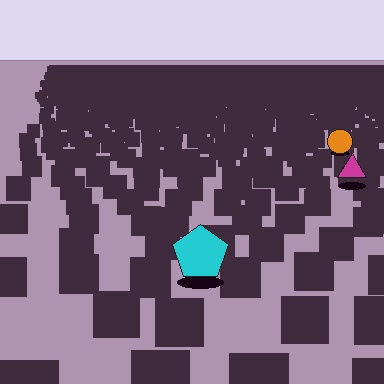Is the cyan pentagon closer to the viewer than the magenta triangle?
Yes. The cyan pentagon is closer — you can tell from the texture gradient: the ground texture is coarser near it.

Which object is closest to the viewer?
The cyan pentagon is closest. The texture marks near it are larger and more spread out.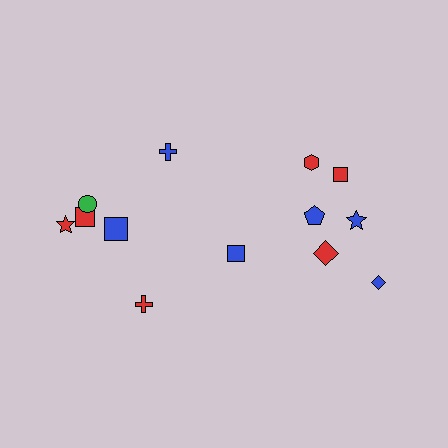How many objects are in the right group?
There are 8 objects.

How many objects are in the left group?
There are 6 objects.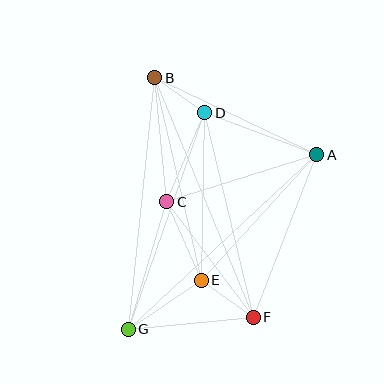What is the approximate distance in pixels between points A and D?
The distance between A and D is approximately 119 pixels.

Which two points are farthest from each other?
Points B and F are farthest from each other.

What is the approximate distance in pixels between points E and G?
The distance between E and G is approximately 88 pixels.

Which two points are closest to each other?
Points B and D are closest to each other.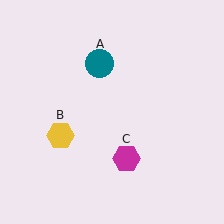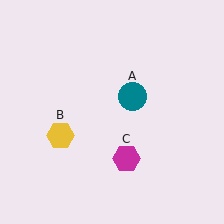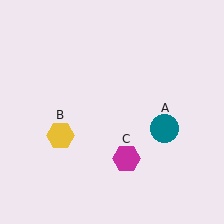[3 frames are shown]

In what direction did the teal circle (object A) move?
The teal circle (object A) moved down and to the right.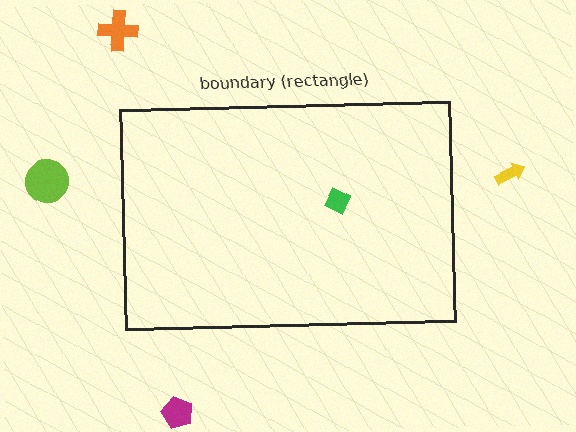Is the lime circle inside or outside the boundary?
Outside.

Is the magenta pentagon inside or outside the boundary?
Outside.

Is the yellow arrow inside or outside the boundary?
Outside.